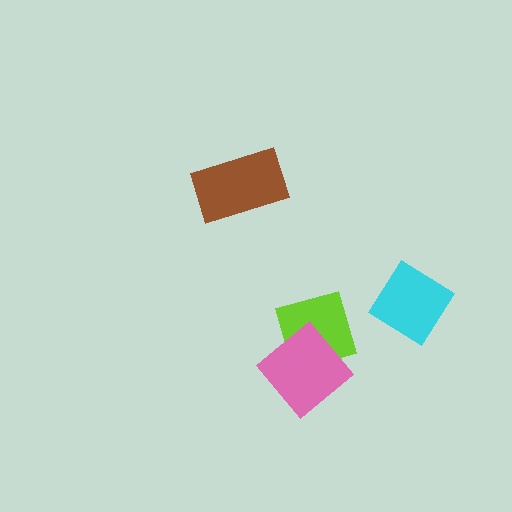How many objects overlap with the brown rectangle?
0 objects overlap with the brown rectangle.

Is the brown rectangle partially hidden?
No, no other shape covers it.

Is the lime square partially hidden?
Yes, it is partially covered by another shape.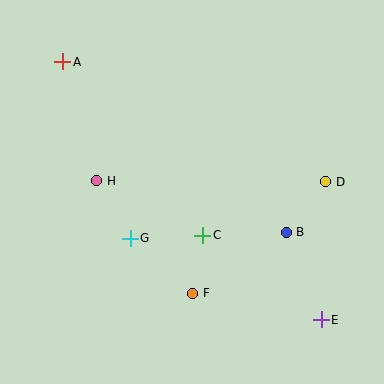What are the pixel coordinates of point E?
Point E is at (321, 320).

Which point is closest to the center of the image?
Point C at (203, 235) is closest to the center.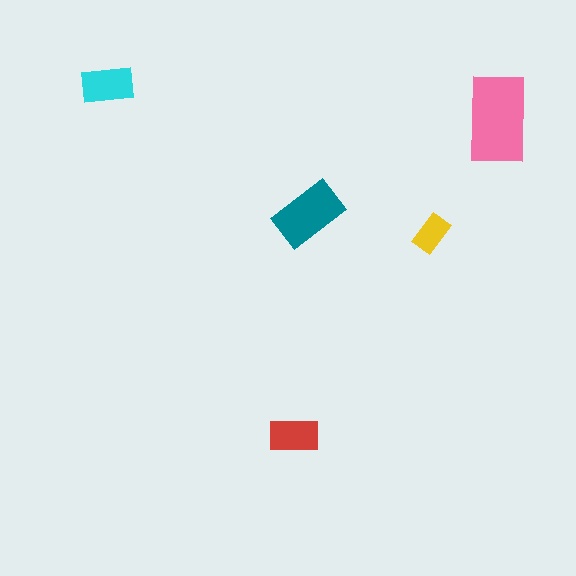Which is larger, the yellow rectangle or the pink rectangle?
The pink one.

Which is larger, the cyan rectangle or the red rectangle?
The cyan one.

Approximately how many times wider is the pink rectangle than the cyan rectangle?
About 1.5 times wider.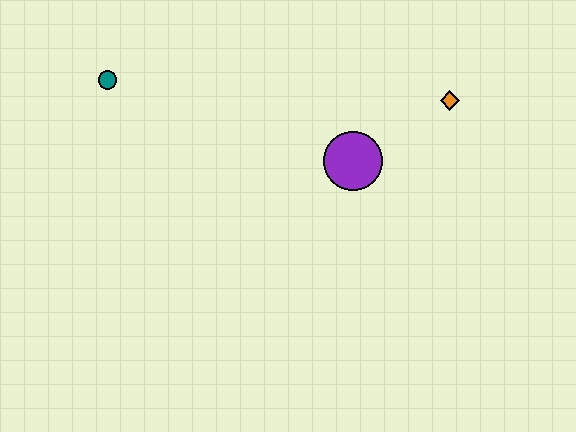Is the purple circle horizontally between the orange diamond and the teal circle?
Yes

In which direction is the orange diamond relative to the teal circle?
The orange diamond is to the right of the teal circle.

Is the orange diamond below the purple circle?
No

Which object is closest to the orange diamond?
The purple circle is closest to the orange diamond.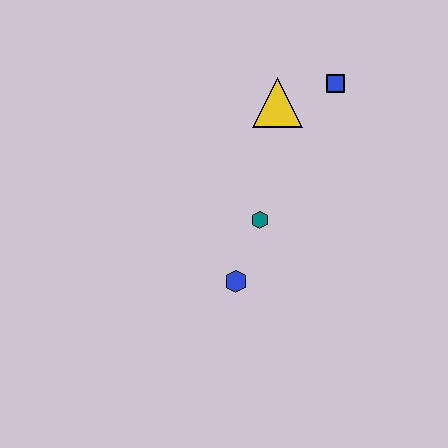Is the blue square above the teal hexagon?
Yes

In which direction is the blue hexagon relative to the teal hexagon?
The blue hexagon is below the teal hexagon.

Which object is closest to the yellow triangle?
The blue square is closest to the yellow triangle.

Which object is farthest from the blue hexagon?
The blue square is farthest from the blue hexagon.